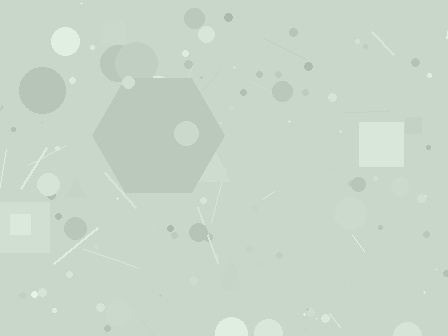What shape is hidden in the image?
A hexagon is hidden in the image.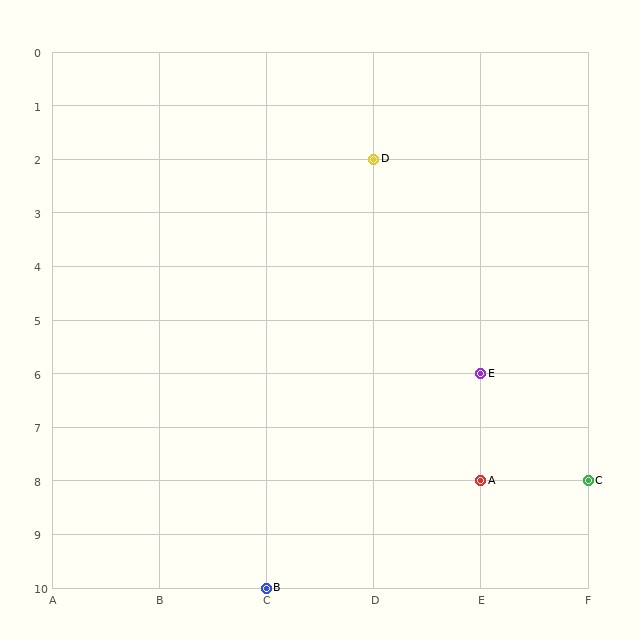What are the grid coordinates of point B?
Point B is at grid coordinates (C, 10).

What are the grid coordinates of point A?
Point A is at grid coordinates (E, 8).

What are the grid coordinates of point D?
Point D is at grid coordinates (D, 2).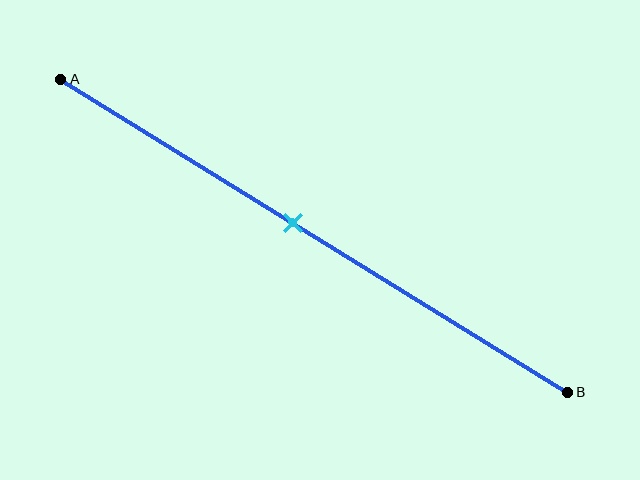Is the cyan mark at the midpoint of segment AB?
No, the mark is at about 45% from A, not at the 50% midpoint.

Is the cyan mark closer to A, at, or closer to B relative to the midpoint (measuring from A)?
The cyan mark is closer to point A than the midpoint of segment AB.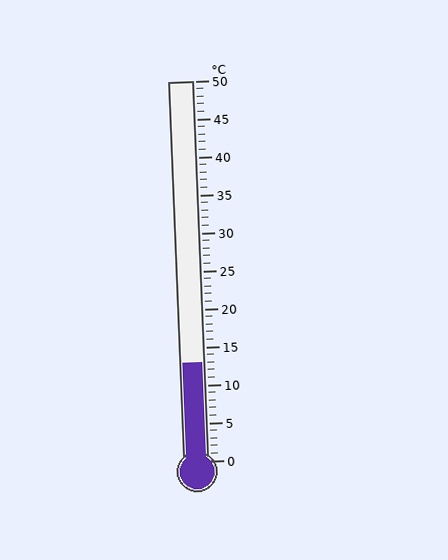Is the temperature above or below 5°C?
The temperature is above 5°C.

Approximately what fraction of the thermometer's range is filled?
The thermometer is filled to approximately 25% of its range.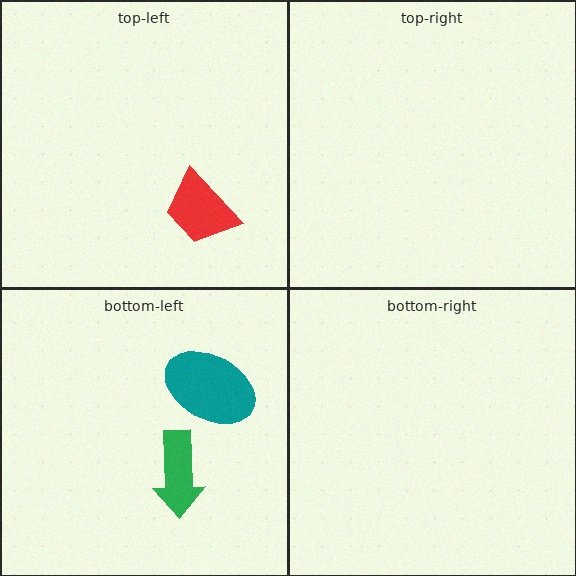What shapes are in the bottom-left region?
The green arrow, the teal ellipse.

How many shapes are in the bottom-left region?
2.